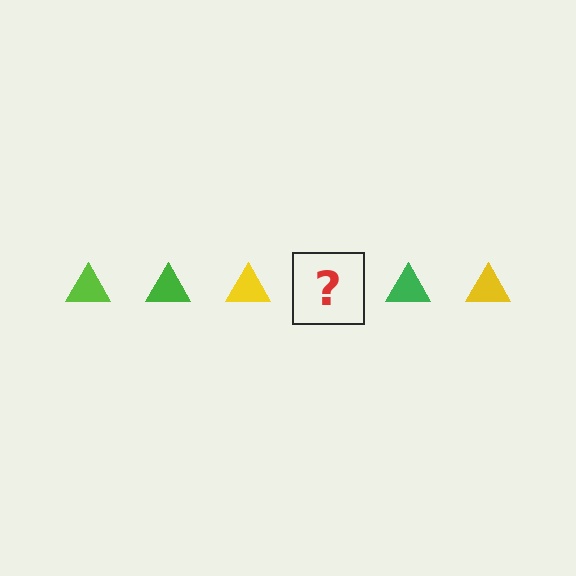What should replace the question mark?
The question mark should be replaced with a lime triangle.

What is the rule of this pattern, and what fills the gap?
The rule is that the pattern cycles through lime, green, yellow triangles. The gap should be filled with a lime triangle.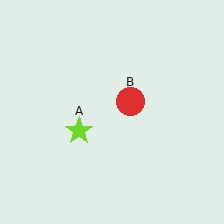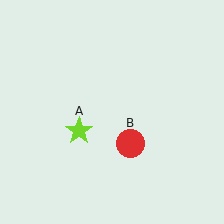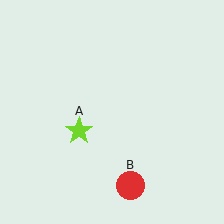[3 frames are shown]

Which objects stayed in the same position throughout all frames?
Lime star (object A) remained stationary.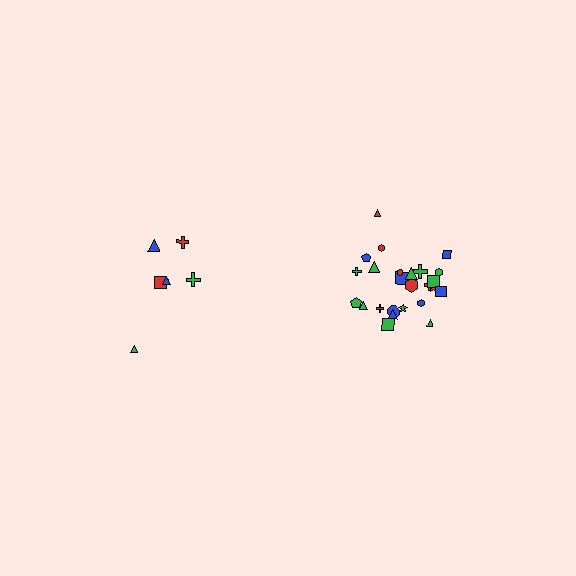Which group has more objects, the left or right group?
The right group.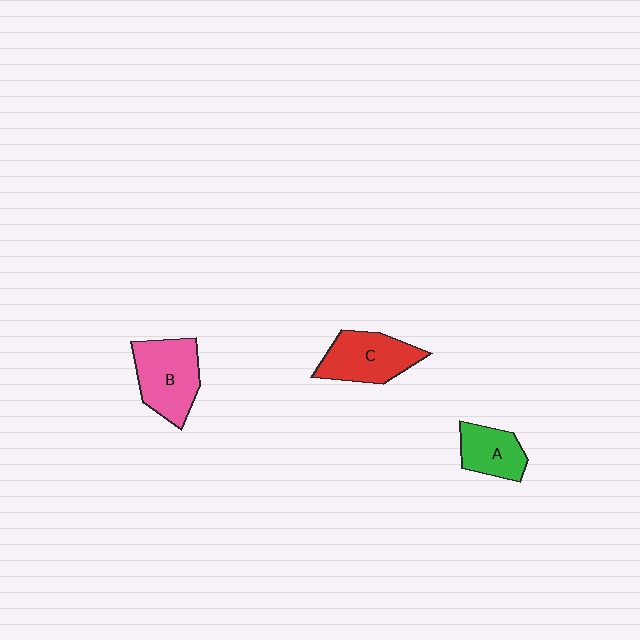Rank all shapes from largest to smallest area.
From largest to smallest: B (pink), C (red), A (green).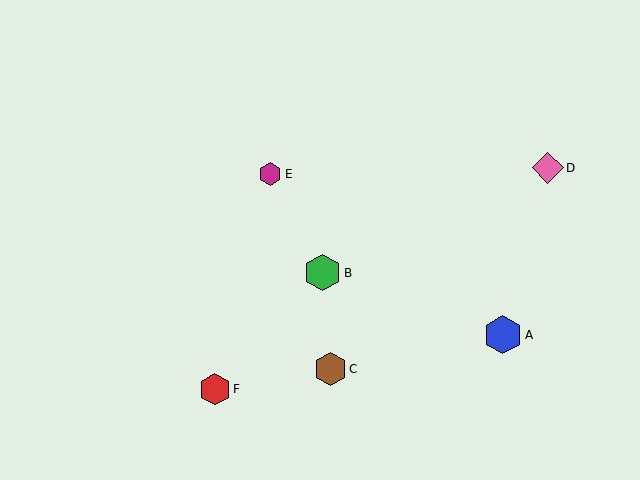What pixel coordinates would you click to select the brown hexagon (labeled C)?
Click at (330, 369) to select the brown hexagon C.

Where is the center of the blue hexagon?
The center of the blue hexagon is at (503, 335).